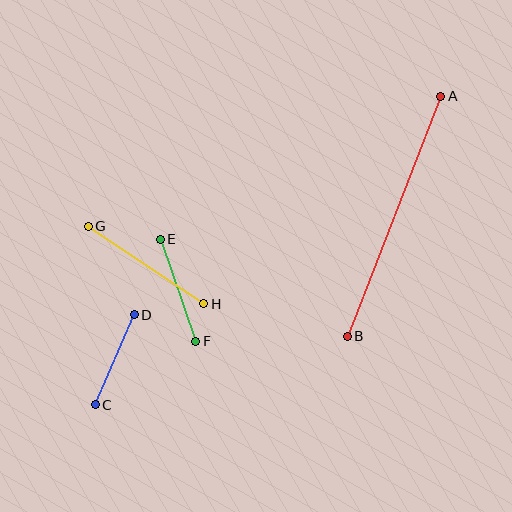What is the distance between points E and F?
The distance is approximately 108 pixels.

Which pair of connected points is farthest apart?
Points A and B are farthest apart.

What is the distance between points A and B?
The distance is approximately 258 pixels.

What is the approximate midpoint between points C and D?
The midpoint is at approximately (115, 360) pixels.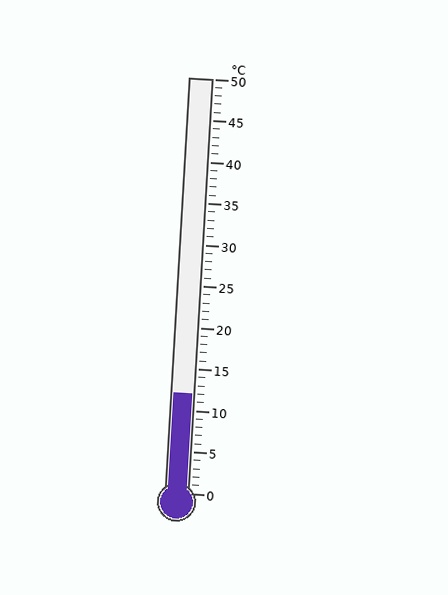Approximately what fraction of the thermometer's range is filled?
The thermometer is filled to approximately 25% of its range.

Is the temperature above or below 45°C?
The temperature is below 45°C.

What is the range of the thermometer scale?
The thermometer scale ranges from 0°C to 50°C.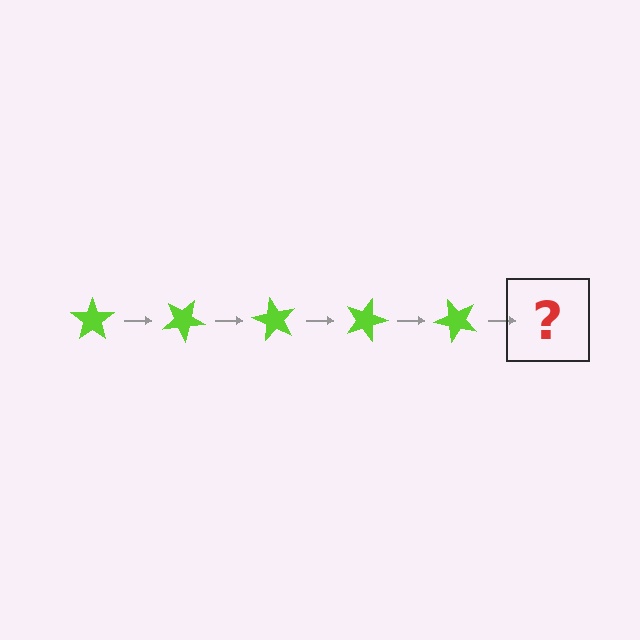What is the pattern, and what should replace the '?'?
The pattern is that the star rotates 30 degrees each step. The '?' should be a lime star rotated 150 degrees.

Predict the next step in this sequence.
The next step is a lime star rotated 150 degrees.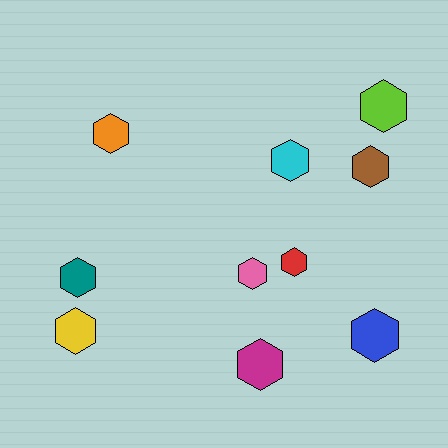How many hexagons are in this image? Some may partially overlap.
There are 10 hexagons.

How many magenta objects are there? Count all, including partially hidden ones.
There is 1 magenta object.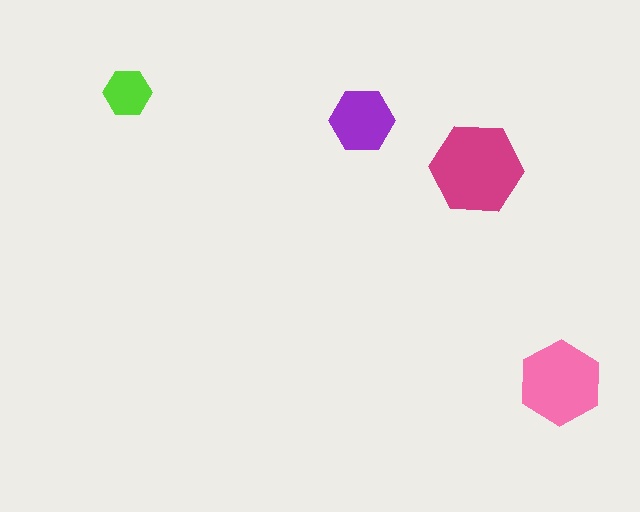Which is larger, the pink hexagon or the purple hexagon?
The pink one.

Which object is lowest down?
The pink hexagon is bottommost.